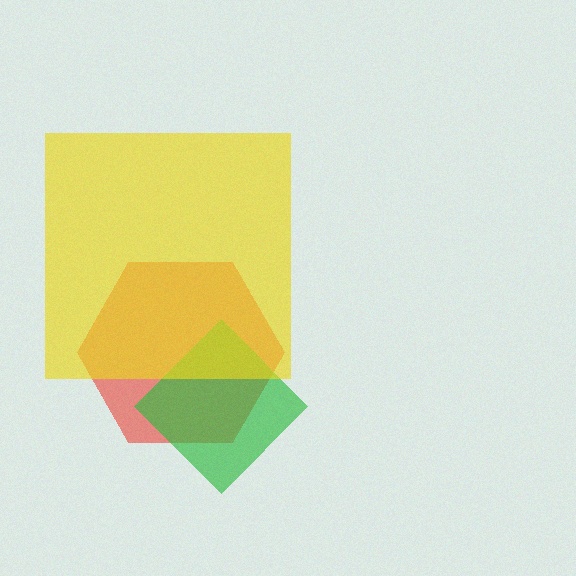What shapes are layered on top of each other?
The layered shapes are: a red hexagon, a green diamond, a yellow square.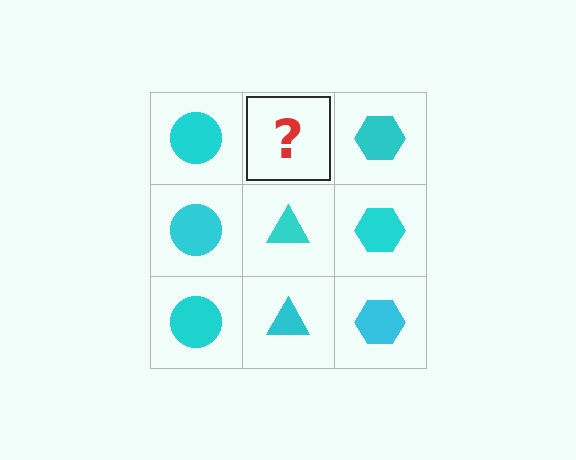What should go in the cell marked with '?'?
The missing cell should contain a cyan triangle.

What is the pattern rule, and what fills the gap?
The rule is that each column has a consistent shape. The gap should be filled with a cyan triangle.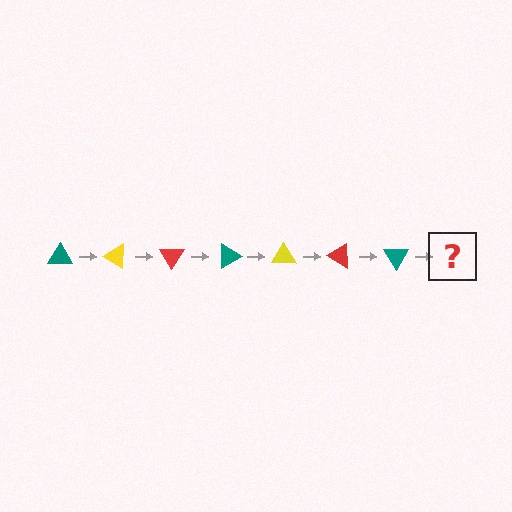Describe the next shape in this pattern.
It should be a yellow triangle, rotated 210 degrees from the start.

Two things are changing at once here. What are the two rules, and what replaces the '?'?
The two rules are that it rotates 30 degrees each step and the color cycles through teal, yellow, and red. The '?' should be a yellow triangle, rotated 210 degrees from the start.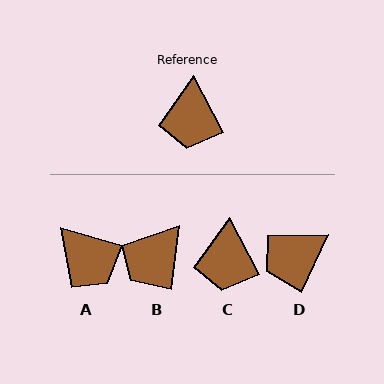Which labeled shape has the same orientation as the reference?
C.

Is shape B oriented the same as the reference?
No, it is off by about 35 degrees.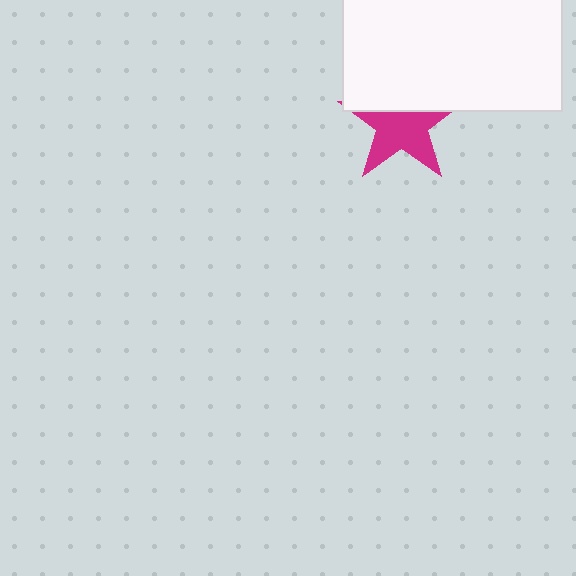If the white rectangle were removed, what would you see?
You would see the complete magenta star.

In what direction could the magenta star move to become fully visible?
The magenta star could move down. That would shift it out from behind the white rectangle entirely.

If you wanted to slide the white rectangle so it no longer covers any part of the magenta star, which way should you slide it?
Slide it up — that is the most direct way to separate the two shapes.